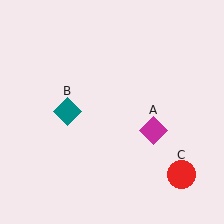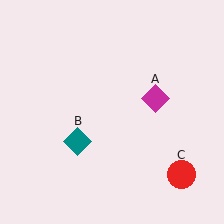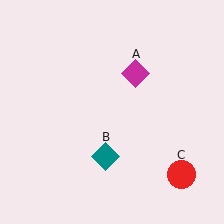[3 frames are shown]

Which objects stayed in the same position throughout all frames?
Red circle (object C) remained stationary.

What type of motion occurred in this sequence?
The magenta diamond (object A), teal diamond (object B) rotated counterclockwise around the center of the scene.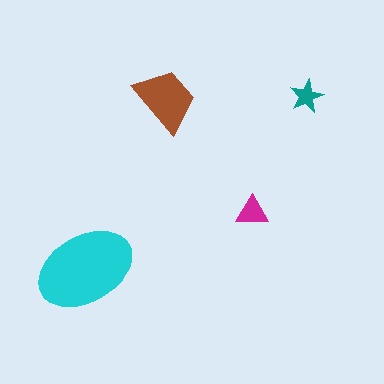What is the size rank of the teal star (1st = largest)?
4th.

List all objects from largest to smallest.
The cyan ellipse, the brown trapezoid, the magenta triangle, the teal star.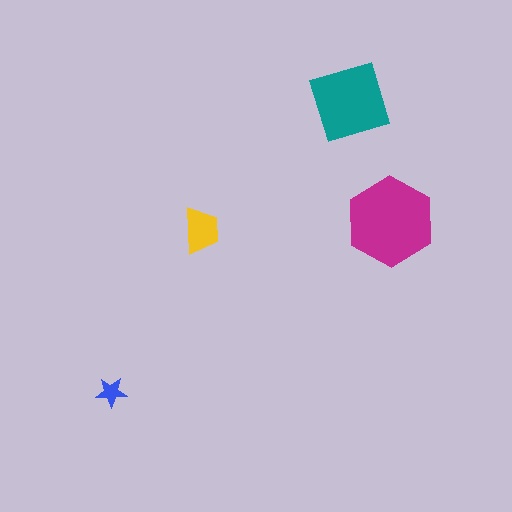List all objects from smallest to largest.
The blue star, the yellow trapezoid, the teal square, the magenta hexagon.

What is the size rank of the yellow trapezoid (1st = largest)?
3rd.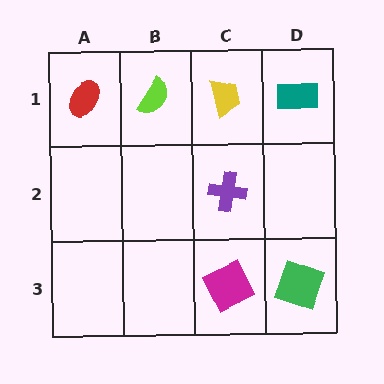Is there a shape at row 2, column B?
No, that cell is empty.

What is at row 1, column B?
A lime semicircle.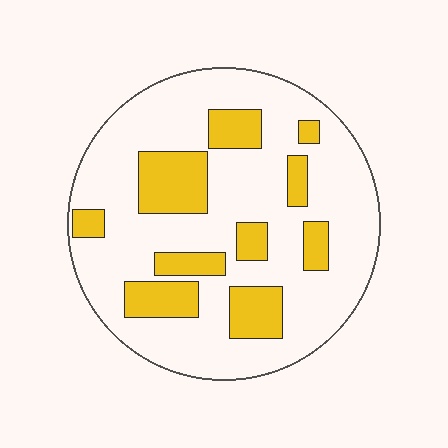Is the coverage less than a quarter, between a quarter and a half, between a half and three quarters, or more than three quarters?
Less than a quarter.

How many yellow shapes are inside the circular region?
10.